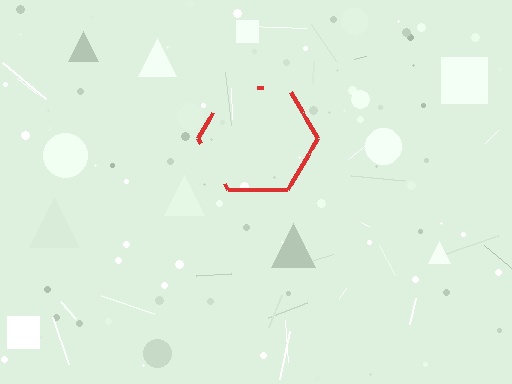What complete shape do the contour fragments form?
The contour fragments form a hexagon.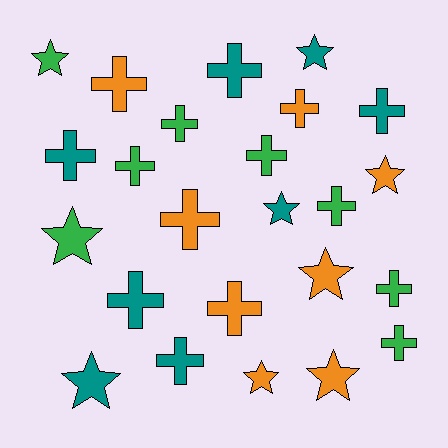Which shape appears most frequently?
Cross, with 15 objects.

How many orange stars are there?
There are 4 orange stars.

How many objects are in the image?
There are 24 objects.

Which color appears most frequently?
Teal, with 8 objects.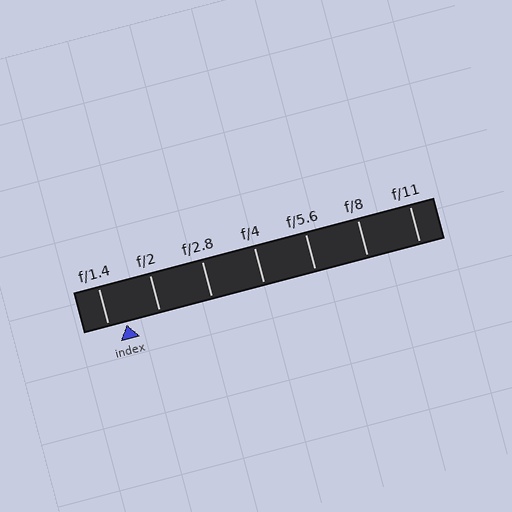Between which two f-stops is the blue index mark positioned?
The index mark is between f/1.4 and f/2.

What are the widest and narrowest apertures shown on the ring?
The widest aperture shown is f/1.4 and the narrowest is f/11.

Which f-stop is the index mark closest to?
The index mark is closest to f/1.4.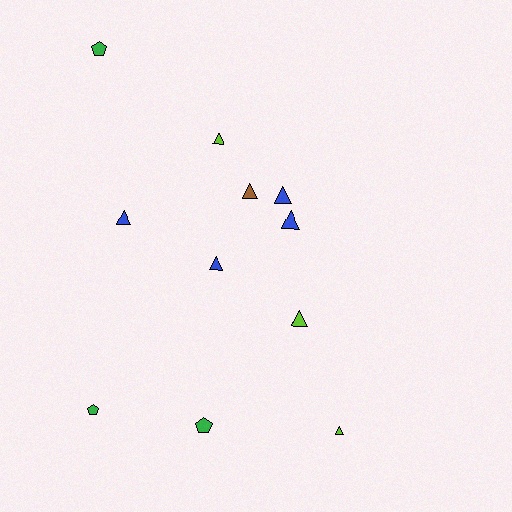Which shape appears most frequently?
Triangle, with 8 objects.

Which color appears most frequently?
Blue, with 4 objects.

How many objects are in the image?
There are 11 objects.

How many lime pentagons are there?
There are no lime pentagons.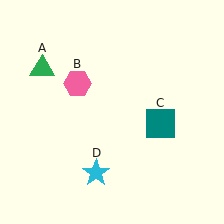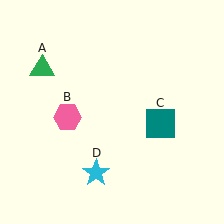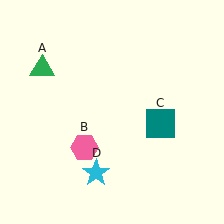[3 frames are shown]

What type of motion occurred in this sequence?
The pink hexagon (object B) rotated counterclockwise around the center of the scene.